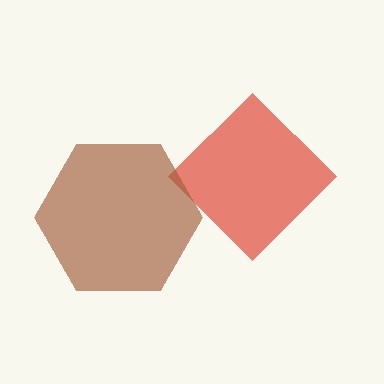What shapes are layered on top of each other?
The layered shapes are: a red diamond, a brown hexagon.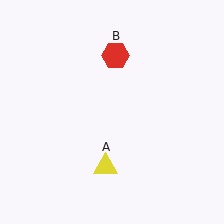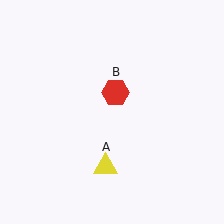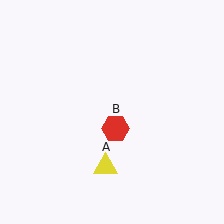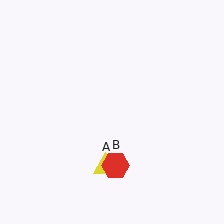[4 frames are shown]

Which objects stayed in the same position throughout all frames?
Yellow triangle (object A) remained stationary.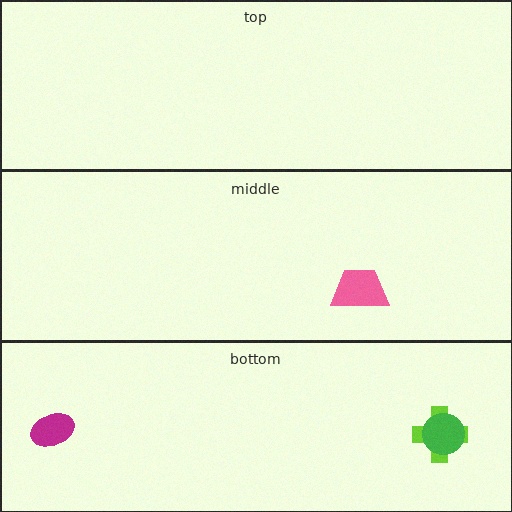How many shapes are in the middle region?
1.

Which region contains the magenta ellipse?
The bottom region.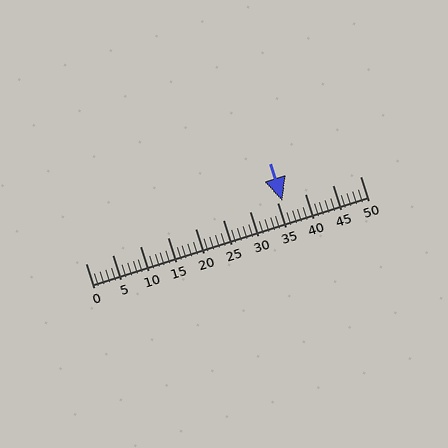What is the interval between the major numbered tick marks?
The major tick marks are spaced 5 units apart.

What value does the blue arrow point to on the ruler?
The blue arrow points to approximately 36.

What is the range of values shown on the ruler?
The ruler shows values from 0 to 50.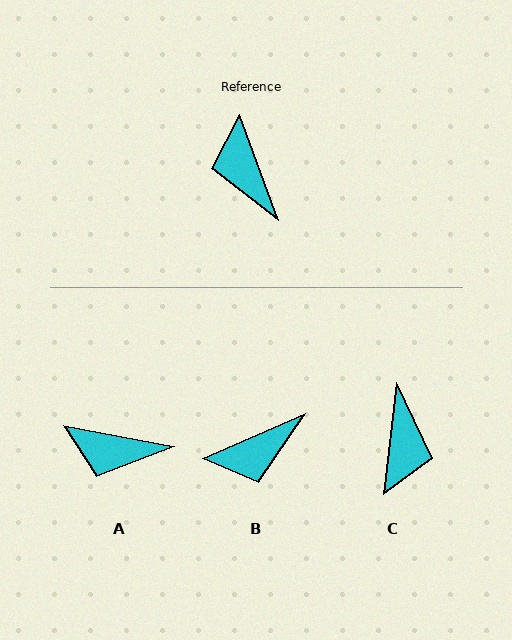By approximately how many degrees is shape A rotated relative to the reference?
Approximately 59 degrees counter-clockwise.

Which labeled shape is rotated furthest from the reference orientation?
C, about 153 degrees away.